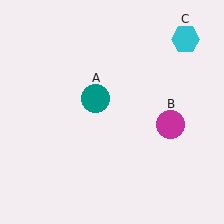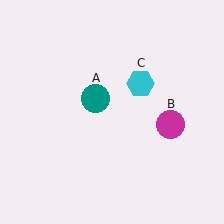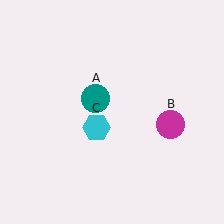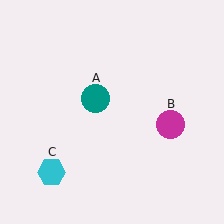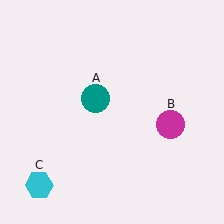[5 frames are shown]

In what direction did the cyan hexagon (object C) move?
The cyan hexagon (object C) moved down and to the left.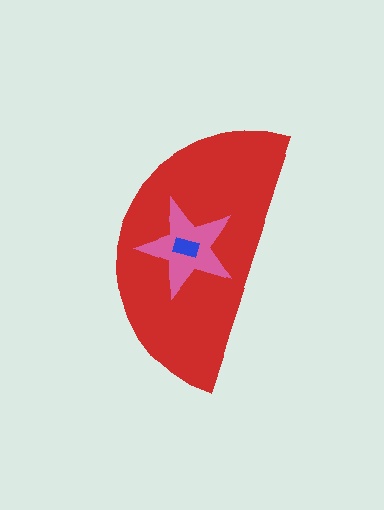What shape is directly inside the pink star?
The blue rectangle.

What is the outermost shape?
The red semicircle.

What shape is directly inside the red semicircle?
The pink star.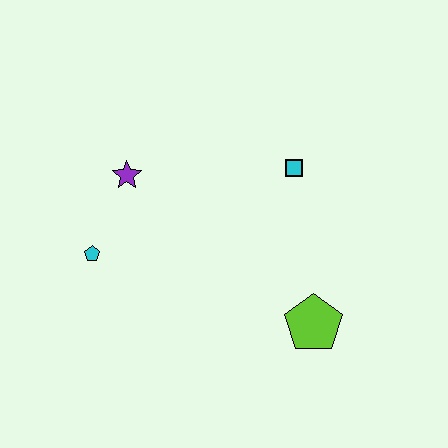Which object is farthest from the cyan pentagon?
The lime pentagon is farthest from the cyan pentagon.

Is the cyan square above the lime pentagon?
Yes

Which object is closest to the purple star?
The cyan pentagon is closest to the purple star.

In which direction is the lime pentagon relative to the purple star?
The lime pentagon is to the right of the purple star.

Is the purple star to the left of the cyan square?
Yes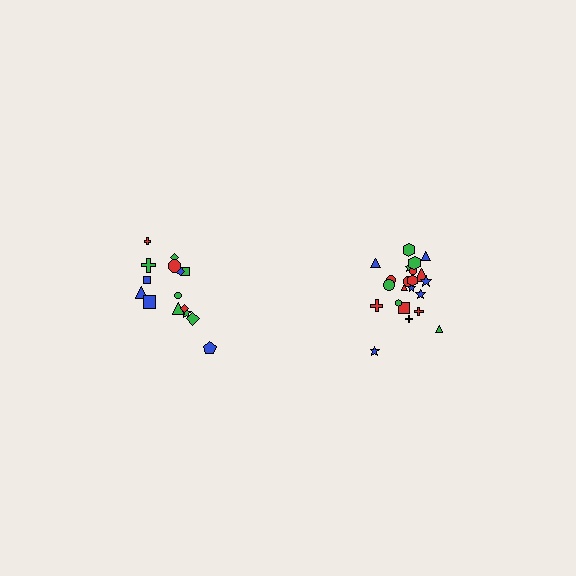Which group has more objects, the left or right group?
The right group.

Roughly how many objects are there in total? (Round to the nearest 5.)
Roughly 35 objects in total.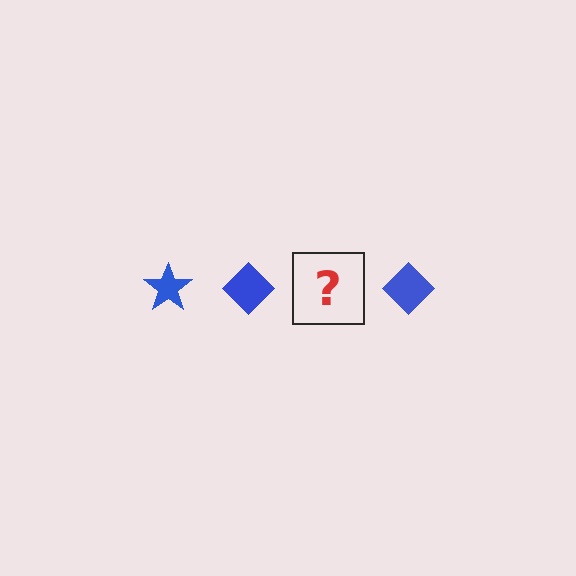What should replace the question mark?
The question mark should be replaced with a blue star.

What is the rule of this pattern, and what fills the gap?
The rule is that the pattern cycles through star, diamond shapes in blue. The gap should be filled with a blue star.